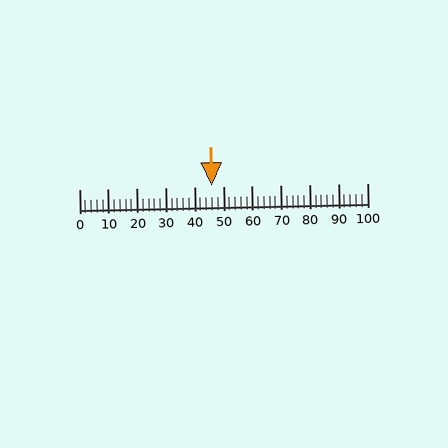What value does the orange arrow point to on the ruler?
The orange arrow points to approximately 46.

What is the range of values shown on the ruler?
The ruler shows values from 0 to 100.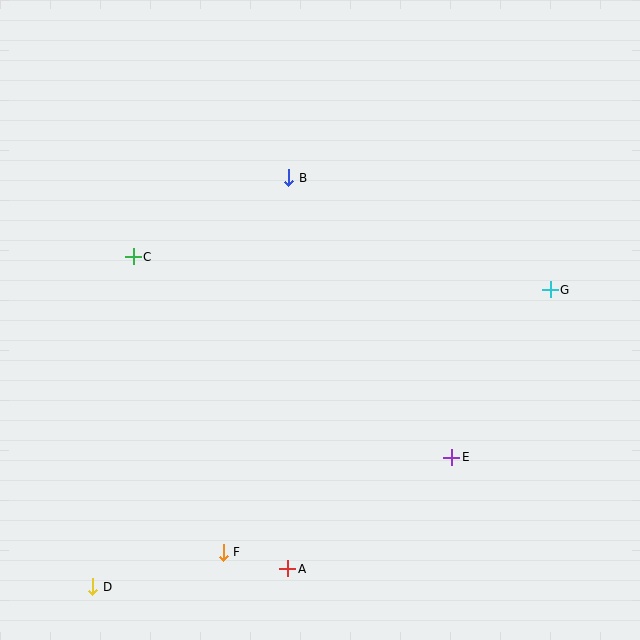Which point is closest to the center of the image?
Point B at (288, 178) is closest to the center.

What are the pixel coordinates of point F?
Point F is at (223, 553).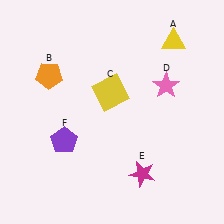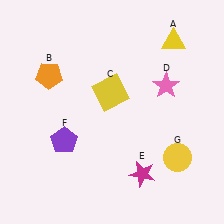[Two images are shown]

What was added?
A yellow circle (G) was added in Image 2.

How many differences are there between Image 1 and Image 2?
There is 1 difference between the two images.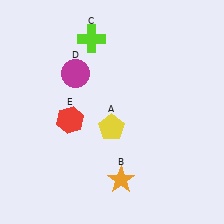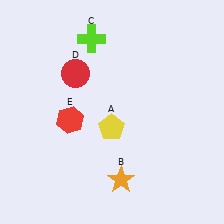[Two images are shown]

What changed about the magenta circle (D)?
In Image 1, D is magenta. In Image 2, it changed to red.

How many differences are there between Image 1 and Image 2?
There is 1 difference between the two images.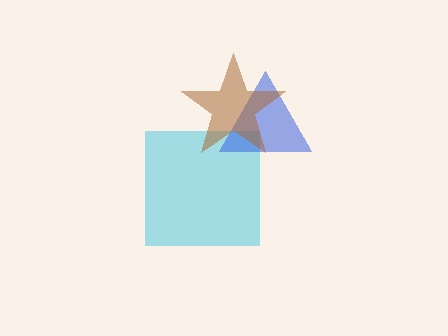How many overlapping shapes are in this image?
There are 3 overlapping shapes in the image.